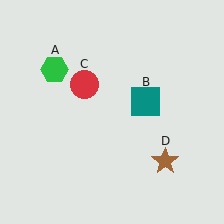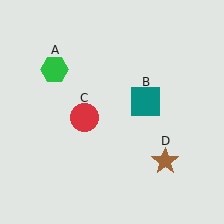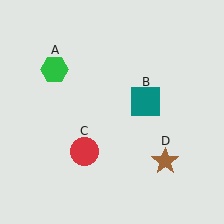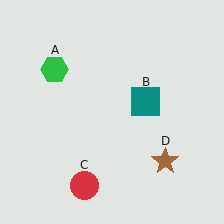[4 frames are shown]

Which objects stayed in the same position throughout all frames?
Green hexagon (object A) and teal square (object B) and brown star (object D) remained stationary.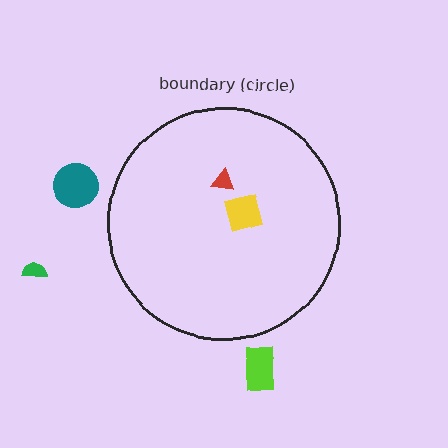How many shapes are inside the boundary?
2 inside, 3 outside.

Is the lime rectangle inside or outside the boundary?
Outside.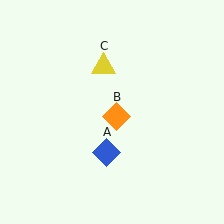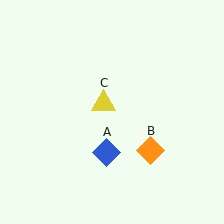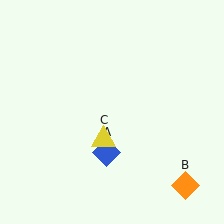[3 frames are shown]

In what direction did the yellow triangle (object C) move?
The yellow triangle (object C) moved down.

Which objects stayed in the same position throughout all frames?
Blue diamond (object A) remained stationary.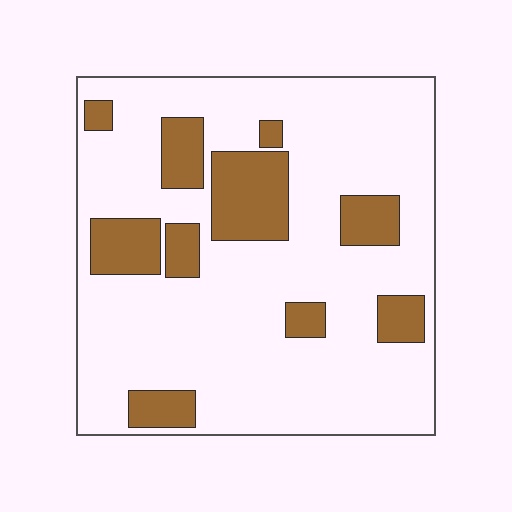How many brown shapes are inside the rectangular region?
10.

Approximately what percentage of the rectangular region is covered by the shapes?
Approximately 20%.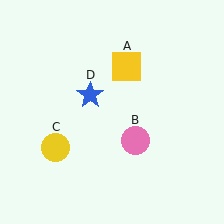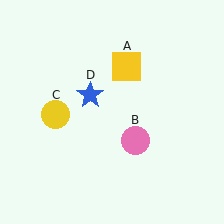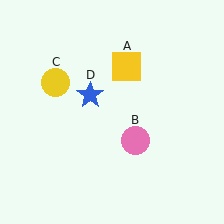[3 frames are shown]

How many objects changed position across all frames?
1 object changed position: yellow circle (object C).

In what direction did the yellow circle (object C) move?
The yellow circle (object C) moved up.